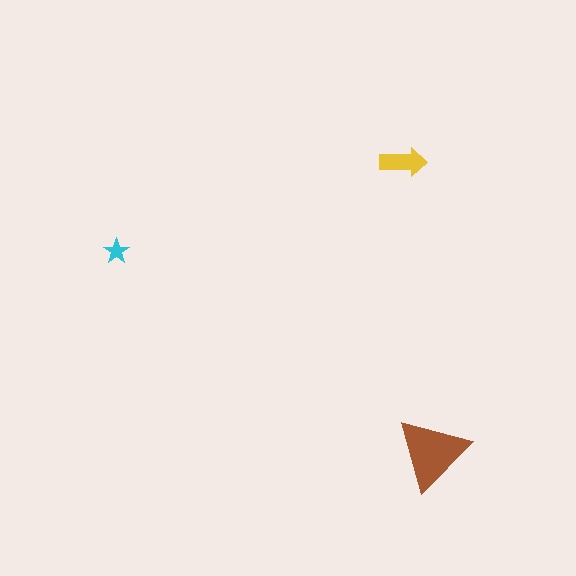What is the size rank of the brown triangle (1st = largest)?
1st.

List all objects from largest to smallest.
The brown triangle, the yellow arrow, the cyan star.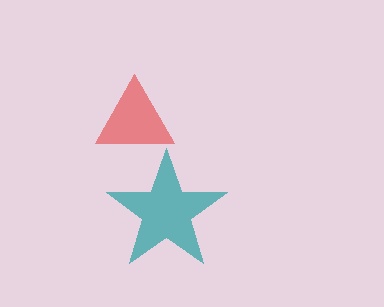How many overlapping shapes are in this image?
There are 2 overlapping shapes in the image.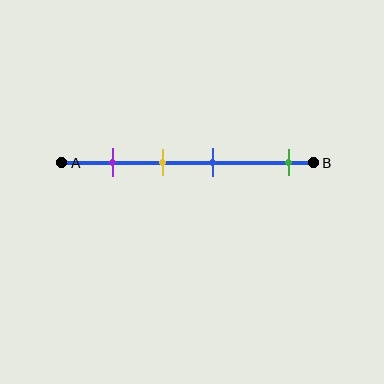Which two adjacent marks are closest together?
The yellow and blue marks are the closest adjacent pair.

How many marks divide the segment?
There are 4 marks dividing the segment.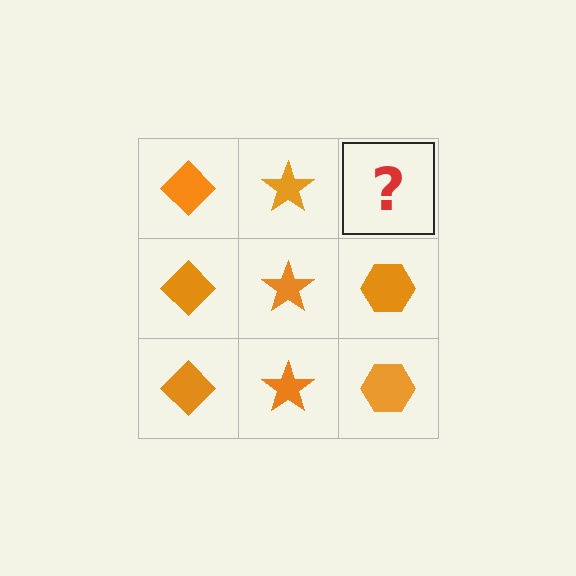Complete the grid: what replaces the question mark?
The question mark should be replaced with an orange hexagon.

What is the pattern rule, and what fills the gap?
The rule is that each column has a consistent shape. The gap should be filled with an orange hexagon.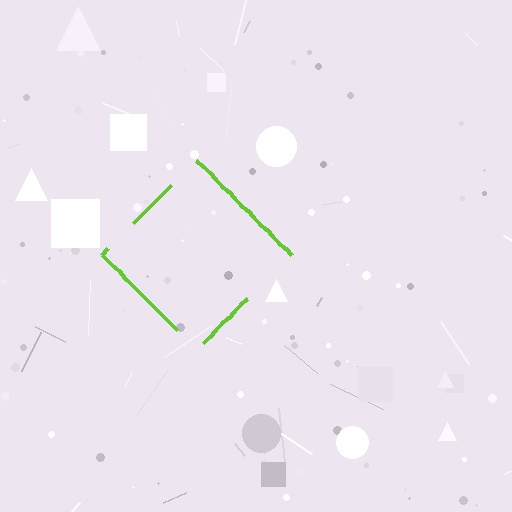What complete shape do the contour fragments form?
The contour fragments form a diamond.